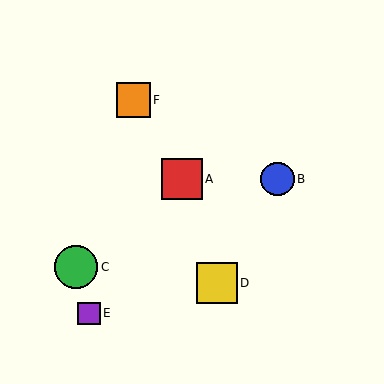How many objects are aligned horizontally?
2 objects (A, B) are aligned horizontally.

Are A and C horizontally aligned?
No, A is at y≈179 and C is at y≈267.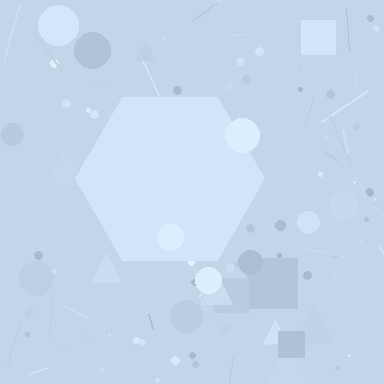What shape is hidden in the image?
A hexagon is hidden in the image.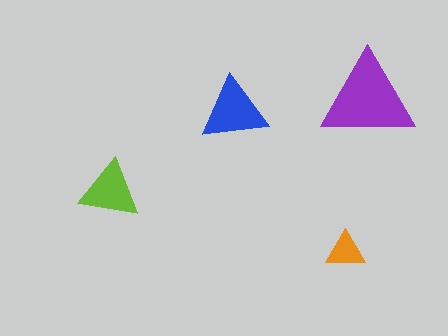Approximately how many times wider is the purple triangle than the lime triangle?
About 1.5 times wider.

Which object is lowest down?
The orange triangle is bottommost.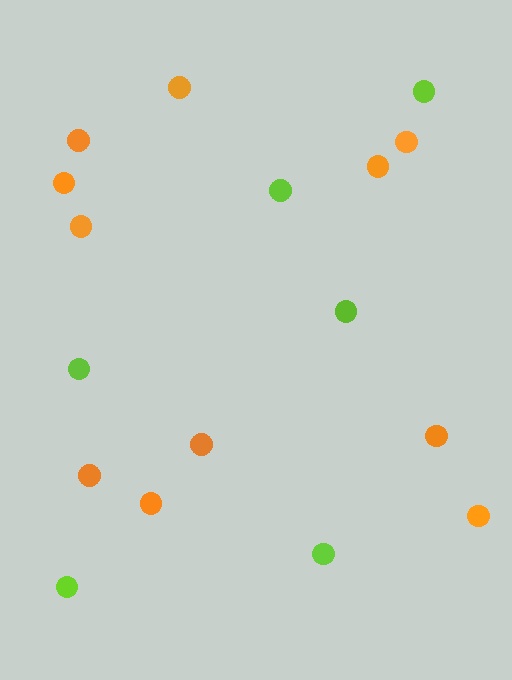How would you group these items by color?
There are 2 groups: one group of lime circles (6) and one group of orange circles (11).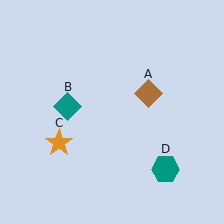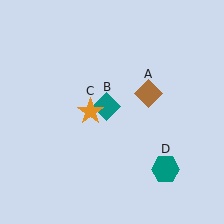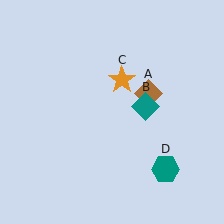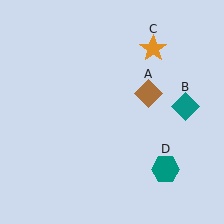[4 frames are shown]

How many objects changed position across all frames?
2 objects changed position: teal diamond (object B), orange star (object C).